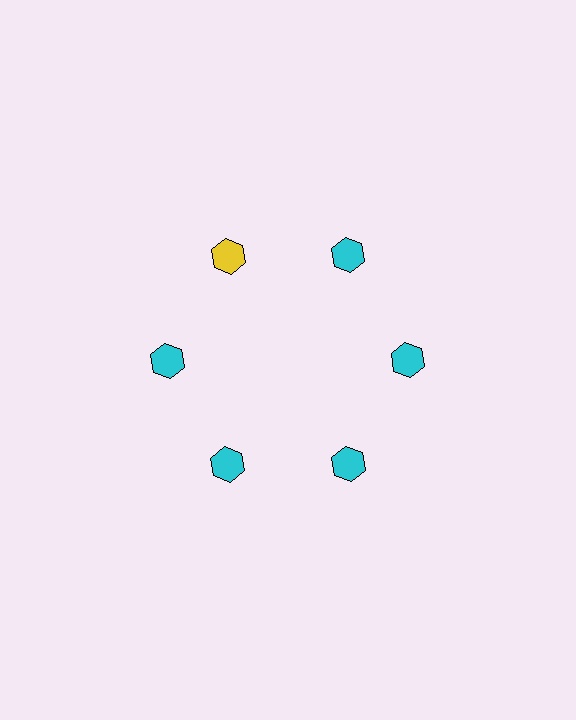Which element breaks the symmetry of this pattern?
The yellow hexagon at roughly the 11 o'clock position breaks the symmetry. All other shapes are cyan hexagons.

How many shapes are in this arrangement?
There are 6 shapes arranged in a ring pattern.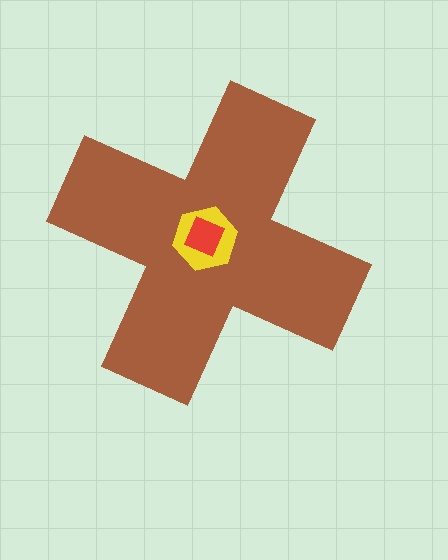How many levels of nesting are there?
3.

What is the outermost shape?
The brown cross.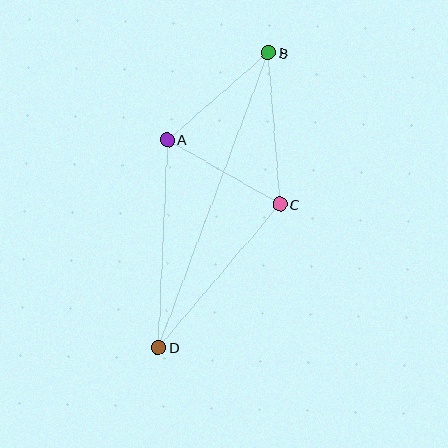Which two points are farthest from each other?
Points B and D are farthest from each other.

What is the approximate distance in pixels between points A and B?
The distance between A and B is approximately 133 pixels.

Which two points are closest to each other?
Points A and C are closest to each other.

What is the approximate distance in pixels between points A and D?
The distance between A and D is approximately 208 pixels.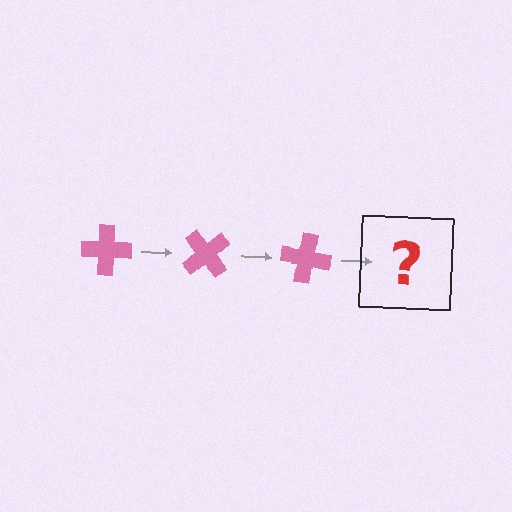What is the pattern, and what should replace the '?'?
The pattern is that the cross rotates 50 degrees each step. The '?' should be a pink cross rotated 150 degrees.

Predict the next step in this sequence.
The next step is a pink cross rotated 150 degrees.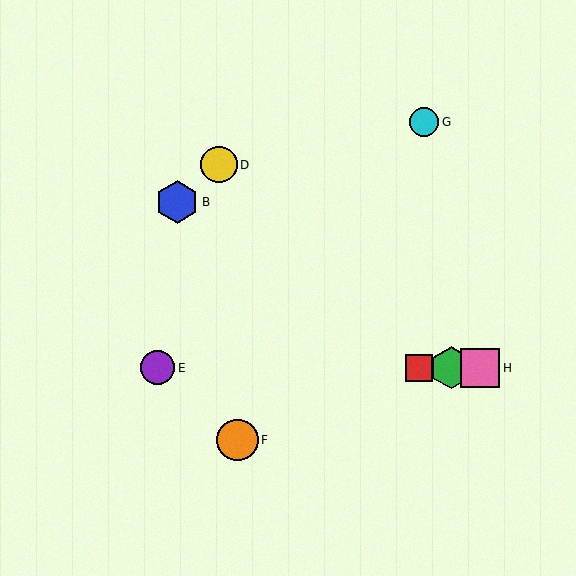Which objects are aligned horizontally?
Objects A, C, E, H are aligned horizontally.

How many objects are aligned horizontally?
4 objects (A, C, E, H) are aligned horizontally.